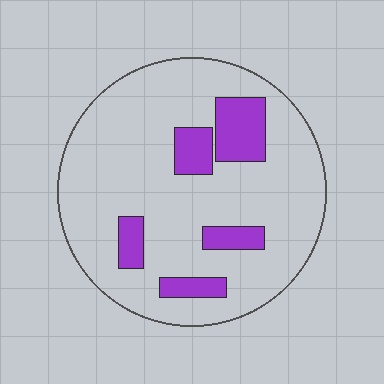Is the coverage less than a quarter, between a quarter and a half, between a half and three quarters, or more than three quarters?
Less than a quarter.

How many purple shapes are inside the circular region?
5.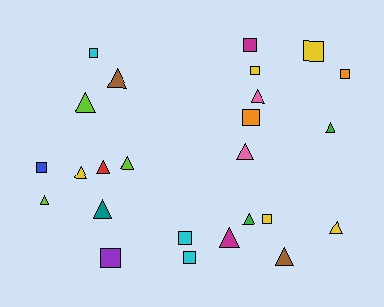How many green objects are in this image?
There are 2 green objects.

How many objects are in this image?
There are 25 objects.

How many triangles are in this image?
There are 14 triangles.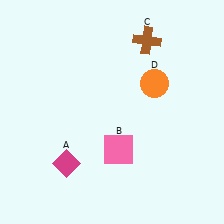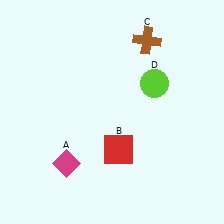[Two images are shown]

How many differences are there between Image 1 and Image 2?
There are 2 differences between the two images.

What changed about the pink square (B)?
In Image 1, B is pink. In Image 2, it changed to red.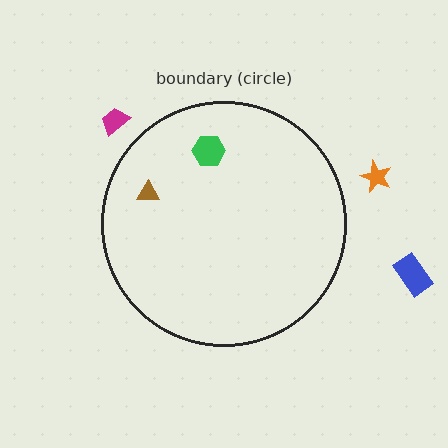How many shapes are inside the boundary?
2 inside, 3 outside.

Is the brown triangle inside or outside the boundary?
Inside.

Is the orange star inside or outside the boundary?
Outside.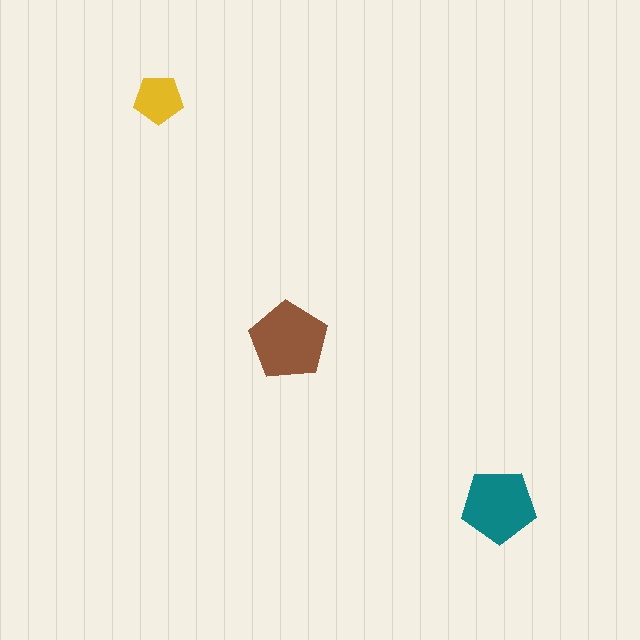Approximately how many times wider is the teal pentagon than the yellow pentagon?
About 1.5 times wider.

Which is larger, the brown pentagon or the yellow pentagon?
The brown one.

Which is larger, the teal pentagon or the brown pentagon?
The brown one.